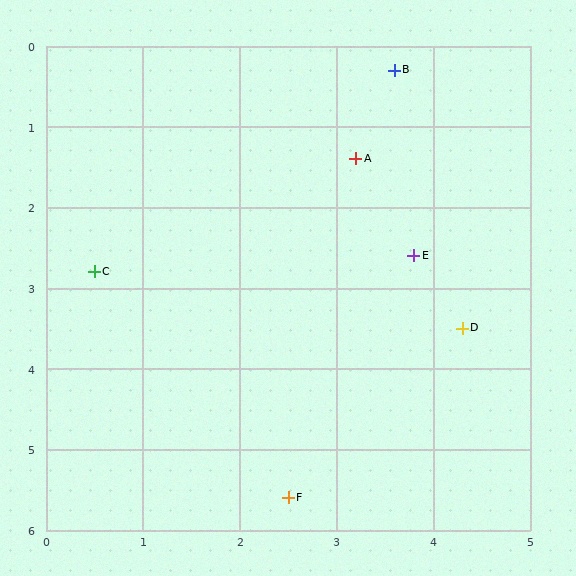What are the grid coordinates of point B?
Point B is at approximately (3.6, 0.3).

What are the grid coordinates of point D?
Point D is at approximately (4.3, 3.5).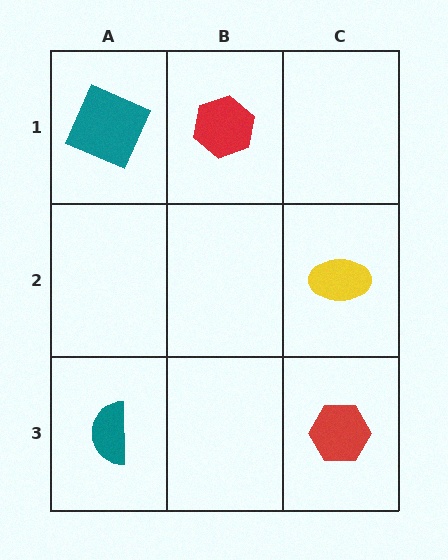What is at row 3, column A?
A teal semicircle.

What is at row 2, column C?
A yellow ellipse.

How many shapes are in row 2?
1 shape.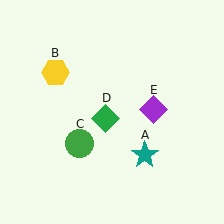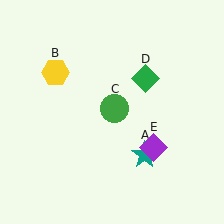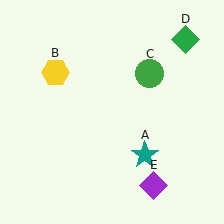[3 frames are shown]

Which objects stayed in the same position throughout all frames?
Teal star (object A) and yellow hexagon (object B) remained stationary.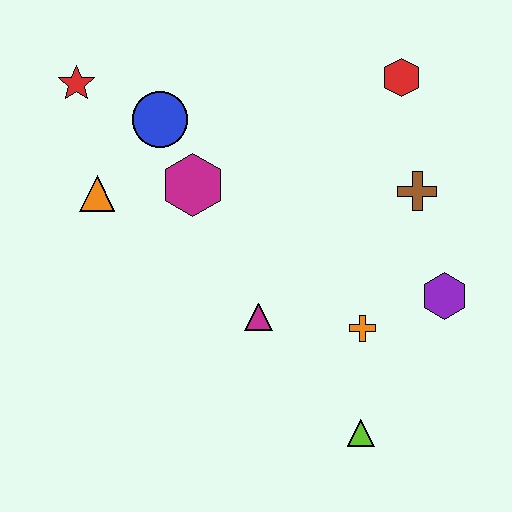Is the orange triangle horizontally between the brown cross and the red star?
Yes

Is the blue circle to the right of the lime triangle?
No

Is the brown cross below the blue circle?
Yes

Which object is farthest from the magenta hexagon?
The lime triangle is farthest from the magenta hexagon.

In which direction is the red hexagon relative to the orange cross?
The red hexagon is above the orange cross.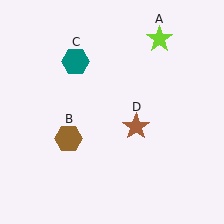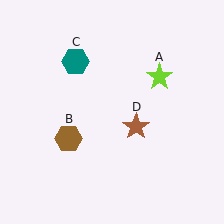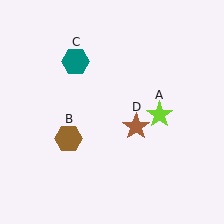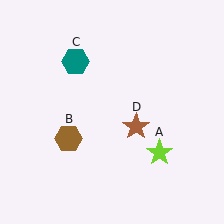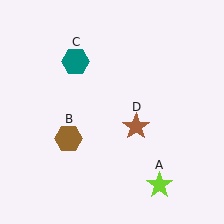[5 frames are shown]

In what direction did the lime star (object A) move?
The lime star (object A) moved down.